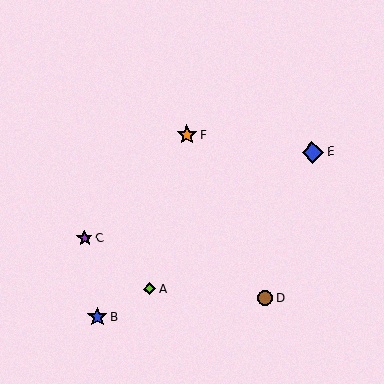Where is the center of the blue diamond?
The center of the blue diamond is at (312, 152).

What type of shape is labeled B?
Shape B is a blue star.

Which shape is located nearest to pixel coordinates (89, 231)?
The purple star (labeled C) at (85, 238) is nearest to that location.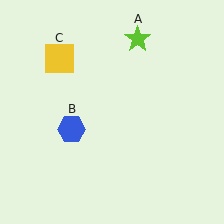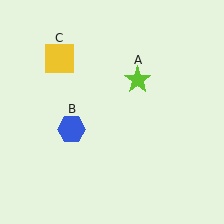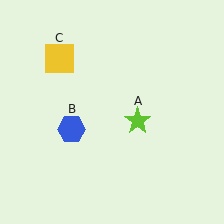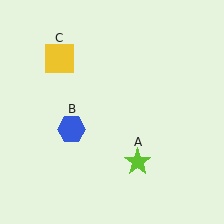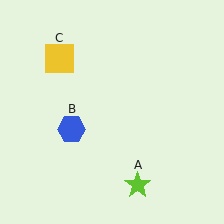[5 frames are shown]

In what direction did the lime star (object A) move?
The lime star (object A) moved down.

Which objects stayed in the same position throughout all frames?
Blue hexagon (object B) and yellow square (object C) remained stationary.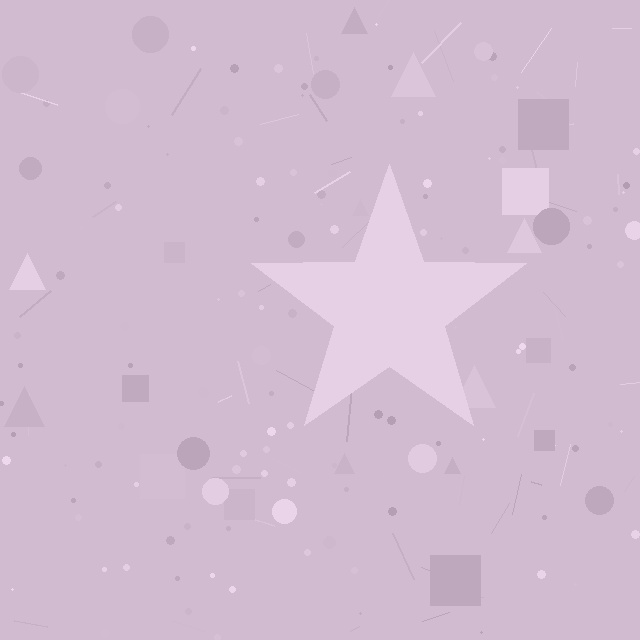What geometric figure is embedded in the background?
A star is embedded in the background.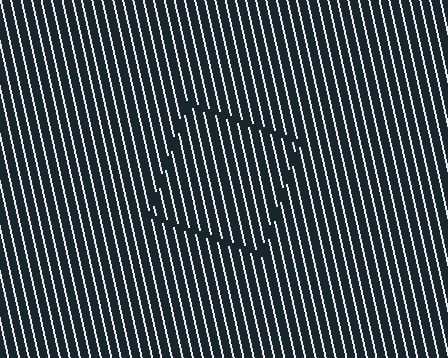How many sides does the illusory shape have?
4 sides — the line-ends trace a square.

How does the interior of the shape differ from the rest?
The interior of the shape contains the same grating, shifted by half a period — the contour is defined by the phase discontinuity where line-ends from the inner and outer gratings abut.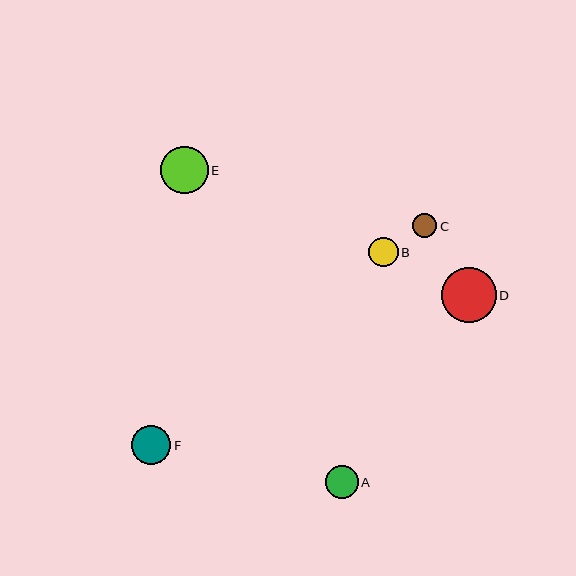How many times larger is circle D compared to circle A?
Circle D is approximately 1.7 times the size of circle A.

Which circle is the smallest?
Circle C is the smallest with a size of approximately 24 pixels.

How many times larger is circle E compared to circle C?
Circle E is approximately 2.0 times the size of circle C.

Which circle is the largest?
Circle D is the largest with a size of approximately 55 pixels.